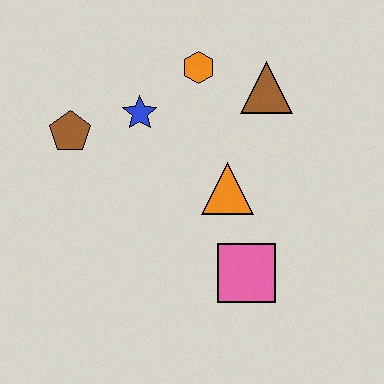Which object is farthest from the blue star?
The pink square is farthest from the blue star.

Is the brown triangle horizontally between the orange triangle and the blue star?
No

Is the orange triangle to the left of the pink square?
Yes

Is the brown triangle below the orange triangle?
No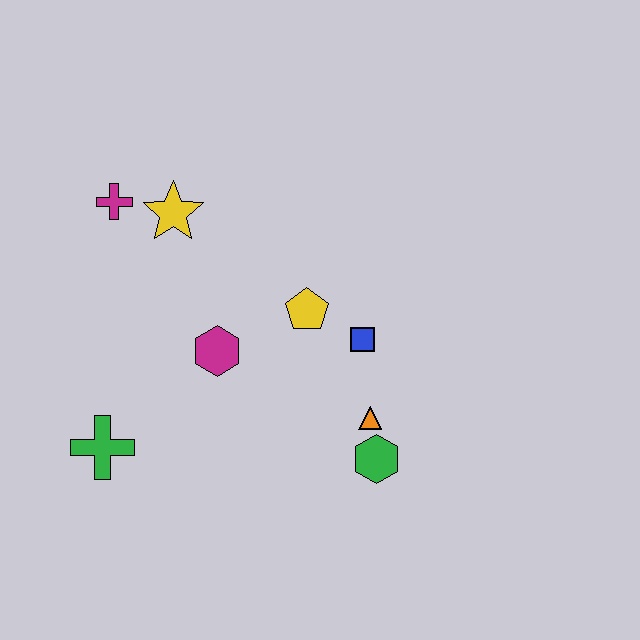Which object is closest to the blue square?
The yellow pentagon is closest to the blue square.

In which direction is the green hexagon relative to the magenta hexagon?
The green hexagon is to the right of the magenta hexagon.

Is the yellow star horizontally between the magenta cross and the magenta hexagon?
Yes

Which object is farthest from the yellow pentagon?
The green cross is farthest from the yellow pentagon.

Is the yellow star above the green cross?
Yes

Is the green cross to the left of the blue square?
Yes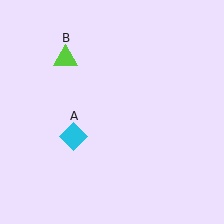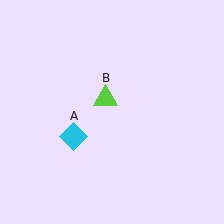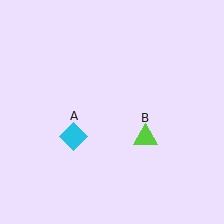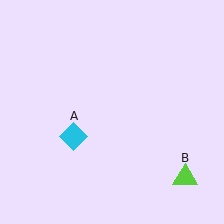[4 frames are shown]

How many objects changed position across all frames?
1 object changed position: lime triangle (object B).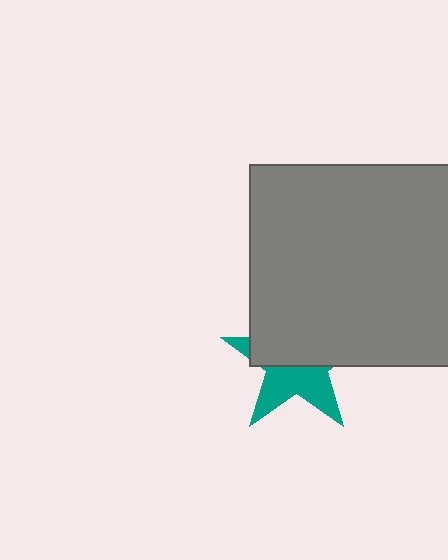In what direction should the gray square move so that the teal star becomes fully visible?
The gray square should move up. That is the shortest direction to clear the overlap and leave the teal star fully visible.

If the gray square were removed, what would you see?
You would see the complete teal star.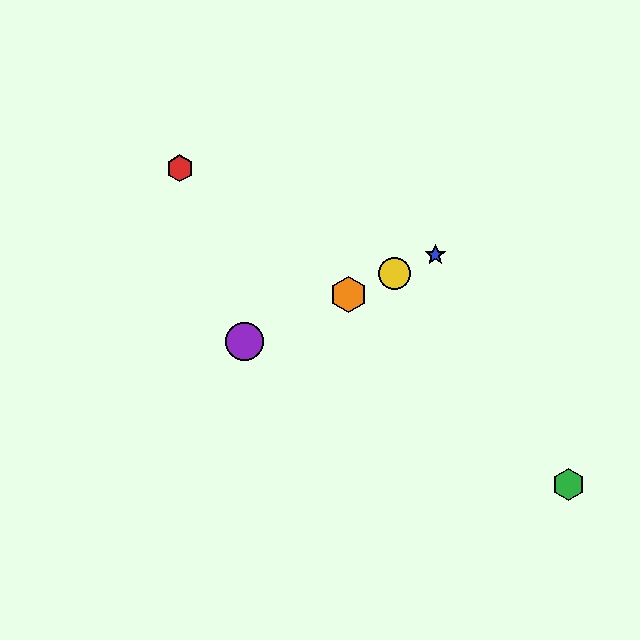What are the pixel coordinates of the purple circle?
The purple circle is at (245, 342).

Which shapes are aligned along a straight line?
The blue star, the yellow circle, the purple circle, the orange hexagon are aligned along a straight line.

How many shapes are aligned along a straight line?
4 shapes (the blue star, the yellow circle, the purple circle, the orange hexagon) are aligned along a straight line.